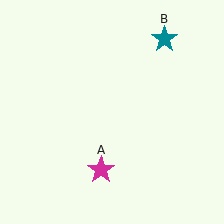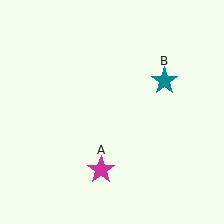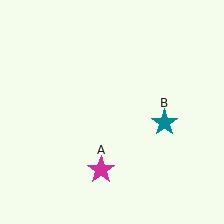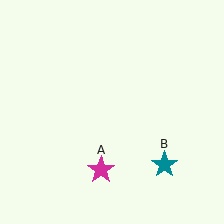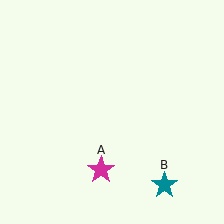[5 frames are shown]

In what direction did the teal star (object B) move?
The teal star (object B) moved down.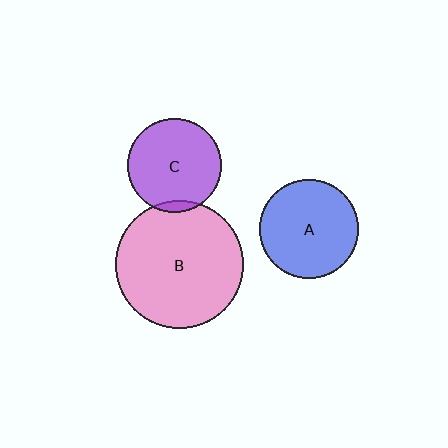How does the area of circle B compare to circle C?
Approximately 1.8 times.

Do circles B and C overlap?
Yes.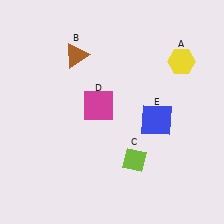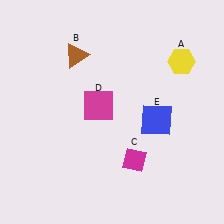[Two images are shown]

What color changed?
The diamond (C) changed from lime in Image 1 to magenta in Image 2.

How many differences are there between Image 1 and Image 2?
There is 1 difference between the two images.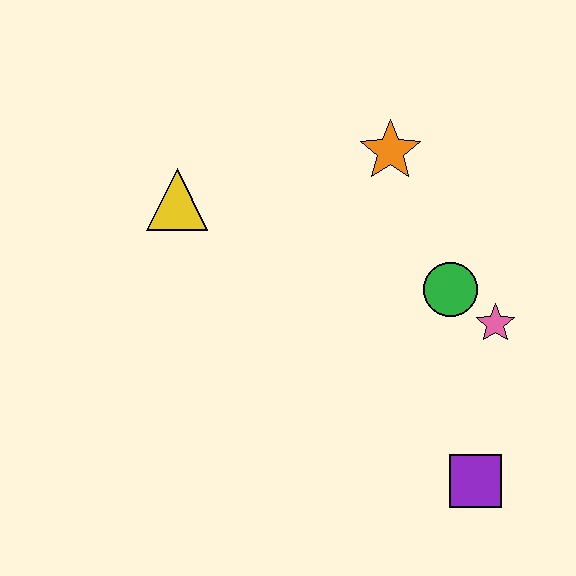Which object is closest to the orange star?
The green circle is closest to the orange star.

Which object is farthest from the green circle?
The yellow triangle is farthest from the green circle.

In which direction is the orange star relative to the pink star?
The orange star is above the pink star.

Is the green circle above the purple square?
Yes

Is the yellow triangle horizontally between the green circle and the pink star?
No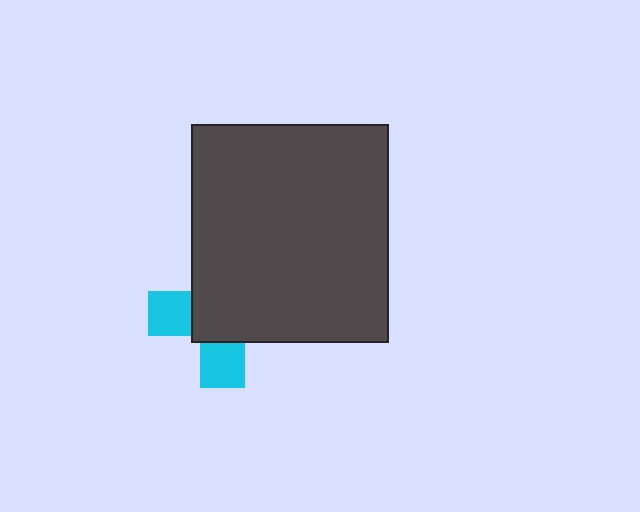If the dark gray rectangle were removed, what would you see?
You would see the complete cyan cross.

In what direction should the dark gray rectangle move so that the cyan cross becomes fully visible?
The dark gray rectangle should move toward the upper-right. That is the shortest direction to clear the overlap and leave the cyan cross fully visible.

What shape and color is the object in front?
The object in front is a dark gray rectangle.